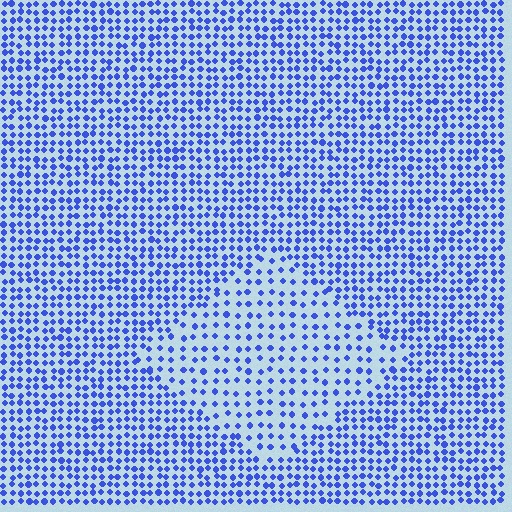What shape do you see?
I see a diamond.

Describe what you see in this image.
The image contains small blue elements arranged at two different densities. A diamond-shaped region is visible where the elements are less densely packed than the surrounding area.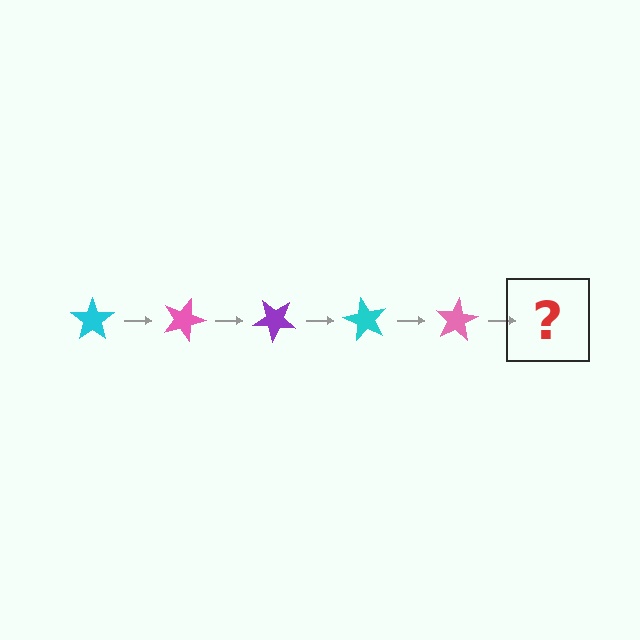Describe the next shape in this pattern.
It should be a purple star, rotated 100 degrees from the start.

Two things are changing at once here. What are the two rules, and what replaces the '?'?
The two rules are that it rotates 20 degrees each step and the color cycles through cyan, pink, and purple. The '?' should be a purple star, rotated 100 degrees from the start.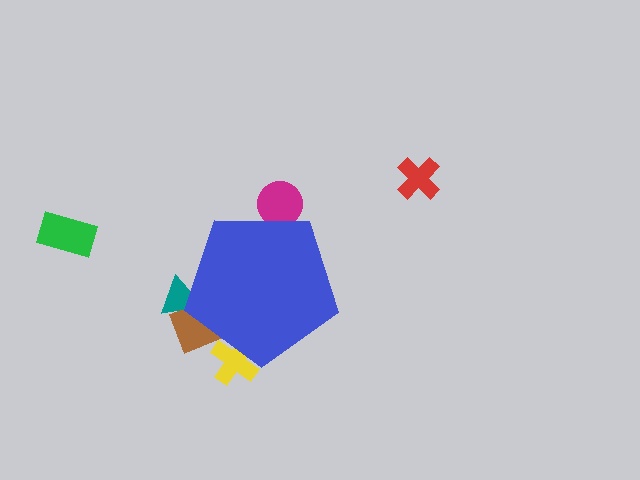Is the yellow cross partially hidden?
Yes, the yellow cross is partially hidden behind the blue pentagon.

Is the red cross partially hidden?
No, the red cross is fully visible.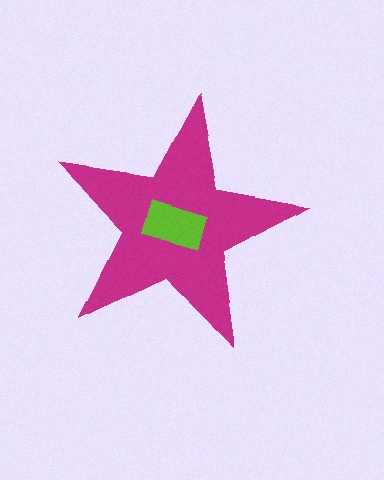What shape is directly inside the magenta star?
The lime rectangle.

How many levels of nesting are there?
2.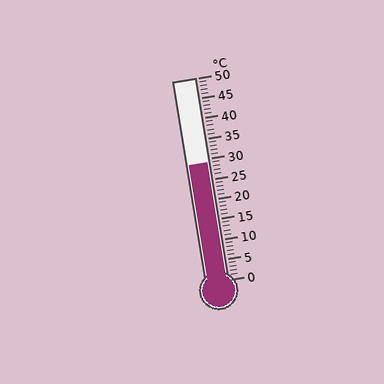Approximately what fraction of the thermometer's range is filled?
The thermometer is filled to approximately 60% of its range.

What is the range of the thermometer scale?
The thermometer scale ranges from 0°C to 50°C.